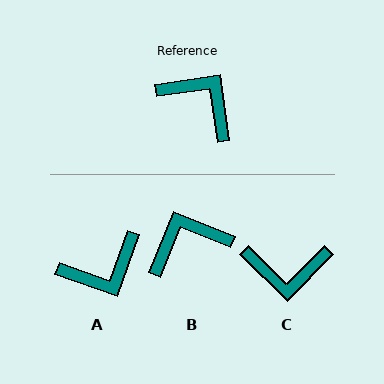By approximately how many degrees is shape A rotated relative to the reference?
Approximately 118 degrees clockwise.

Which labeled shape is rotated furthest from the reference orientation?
C, about 143 degrees away.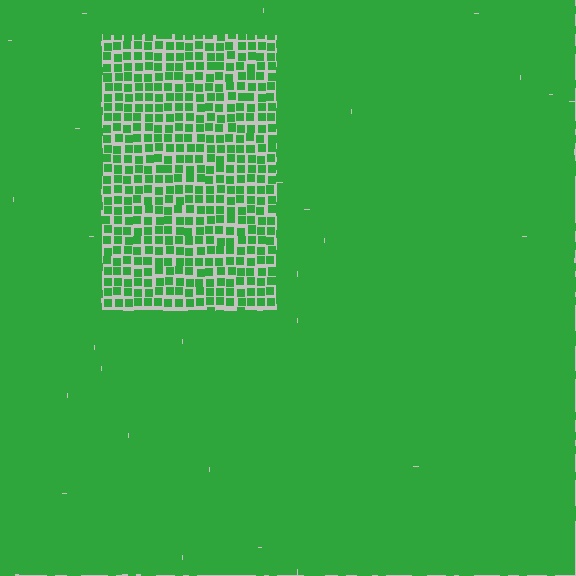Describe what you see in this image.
The image contains small green elements arranged at two different densities. A rectangle-shaped region is visible where the elements are less densely packed than the surrounding area.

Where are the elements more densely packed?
The elements are more densely packed outside the rectangle boundary.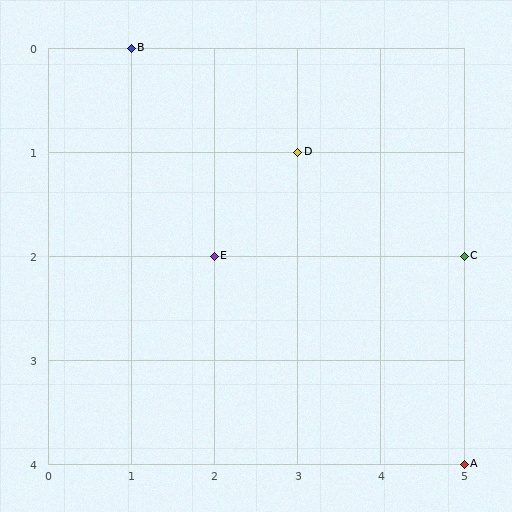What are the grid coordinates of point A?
Point A is at grid coordinates (5, 4).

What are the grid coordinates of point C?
Point C is at grid coordinates (5, 2).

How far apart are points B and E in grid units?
Points B and E are 1 column and 2 rows apart (about 2.2 grid units diagonally).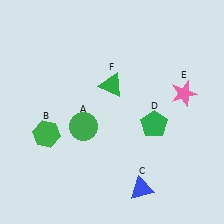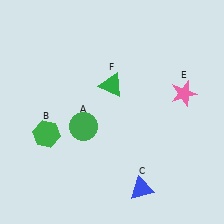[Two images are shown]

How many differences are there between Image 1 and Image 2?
There is 1 difference between the two images.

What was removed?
The green pentagon (D) was removed in Image 2.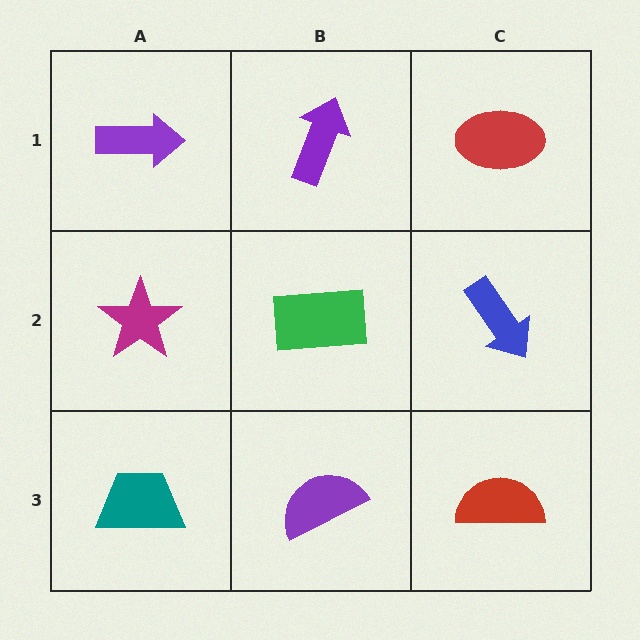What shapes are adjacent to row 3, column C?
A blue arrow (row 2, column C), a purple semicircle (row 3, column B).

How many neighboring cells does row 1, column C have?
2.